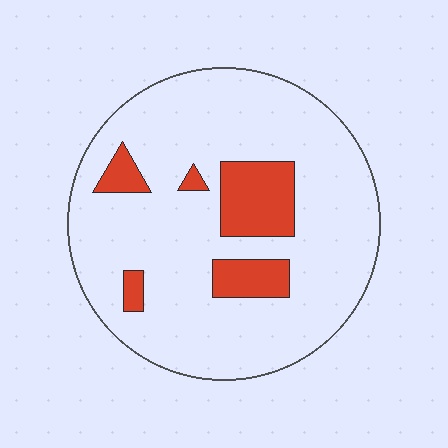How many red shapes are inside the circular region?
5.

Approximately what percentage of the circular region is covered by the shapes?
Approximately 15%.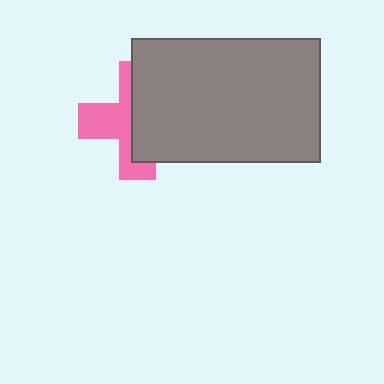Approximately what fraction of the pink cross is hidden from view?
Roughly 54% of the pink cross is hidden behind the gray rectangle.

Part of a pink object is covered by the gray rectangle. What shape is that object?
It is a cross.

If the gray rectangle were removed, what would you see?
You would see the complete pink cross.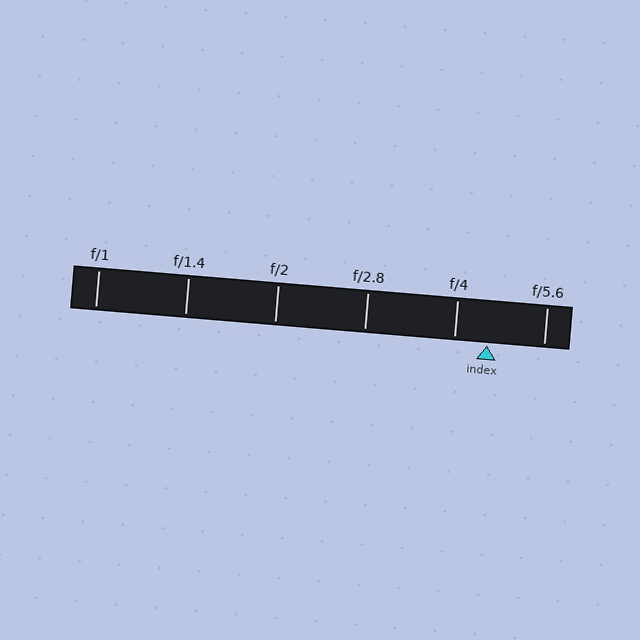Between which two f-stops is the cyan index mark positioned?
The index mark is between f/4 and f/5.6.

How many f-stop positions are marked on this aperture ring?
There are 6 f-stop positions marked.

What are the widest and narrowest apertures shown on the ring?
The widest aperture shown is f/1 and the narrowest is f/5.6.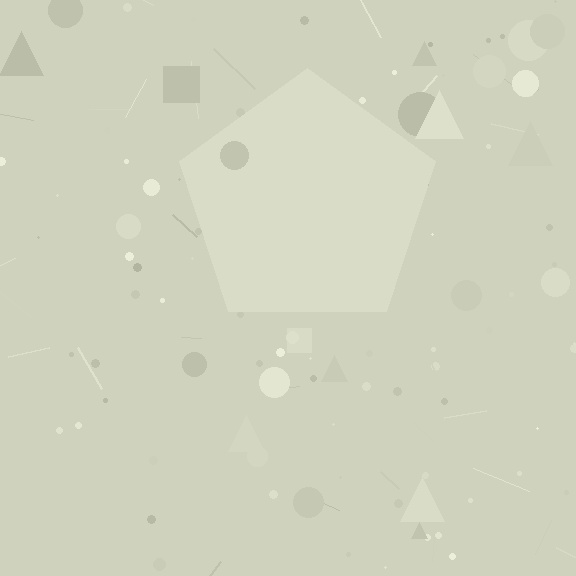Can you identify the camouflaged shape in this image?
The camouflaged shape is a pentagon.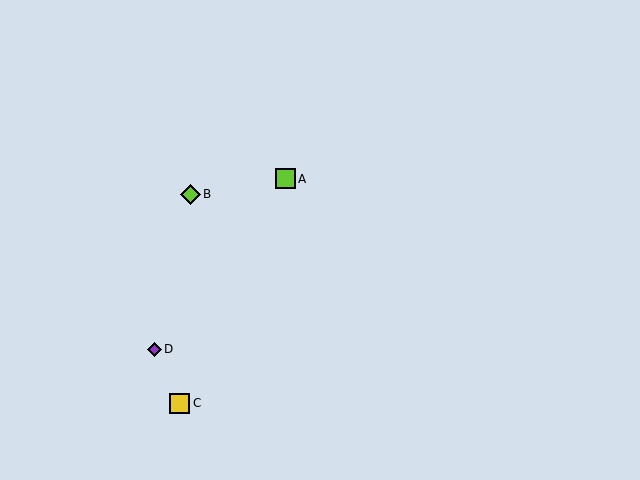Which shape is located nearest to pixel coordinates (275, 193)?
The lime square (labeled A) at (285, 179) is nearest to that location.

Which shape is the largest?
The lime diamond (labeled B) is the largest.